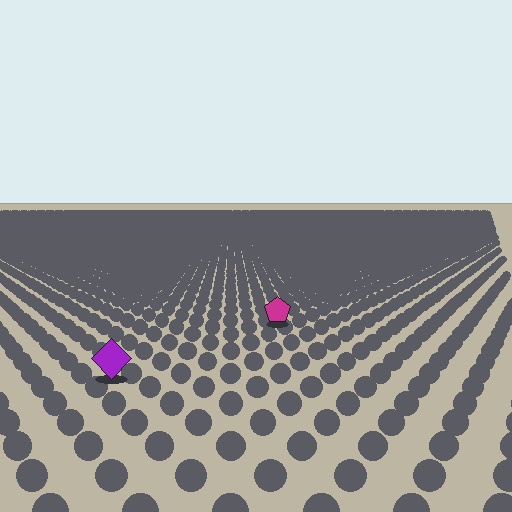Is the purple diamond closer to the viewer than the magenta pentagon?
Yes. The purple diamond is closer — you can tell from the texture gradient: the ground texture is coarser near it.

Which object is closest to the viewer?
The purple diamond is closest. The texture marks near it are larger and more spread out.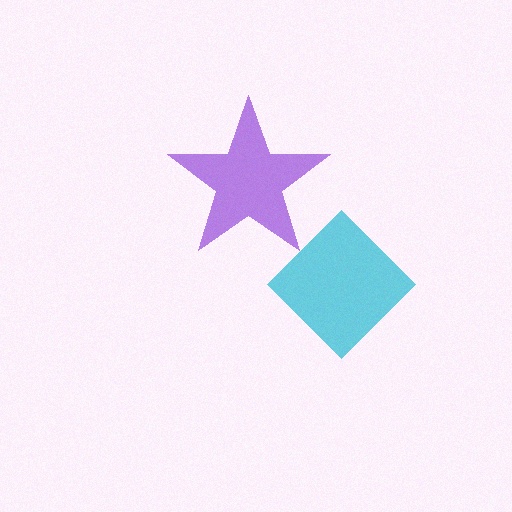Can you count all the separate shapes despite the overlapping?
Yes, there are 2 separate shapes.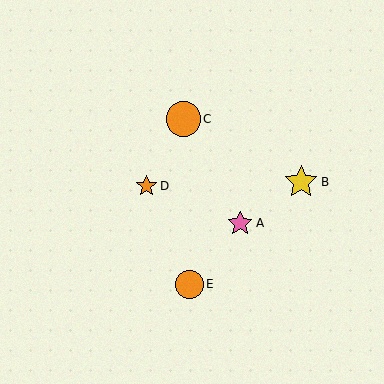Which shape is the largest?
The orange circle (labeled C) is the largest.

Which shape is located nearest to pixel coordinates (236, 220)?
The pink star (labeled A) at (240, 223) is nearest to that location.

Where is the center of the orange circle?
The center of the orange circle is at (183, 119).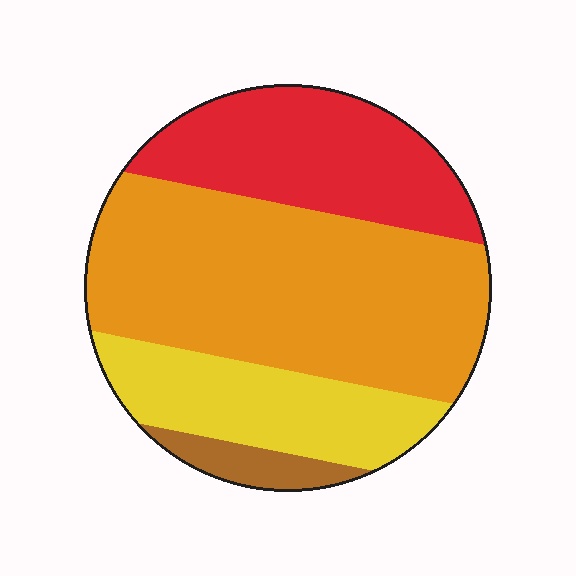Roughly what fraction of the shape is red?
Red covers roughly 25% of the shape.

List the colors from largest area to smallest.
From largest to smallest: orange, red, yellow, brown.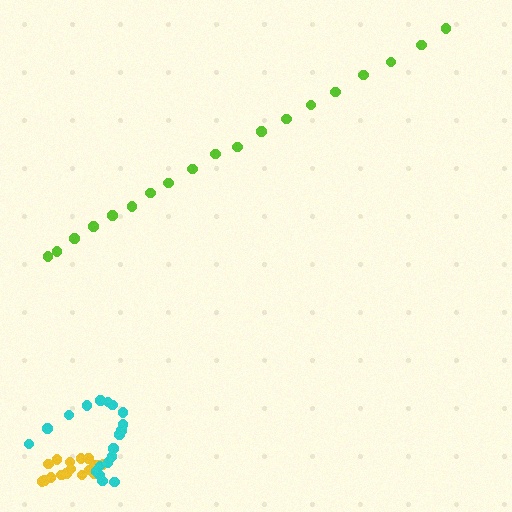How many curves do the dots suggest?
There are 3 distinct paths.